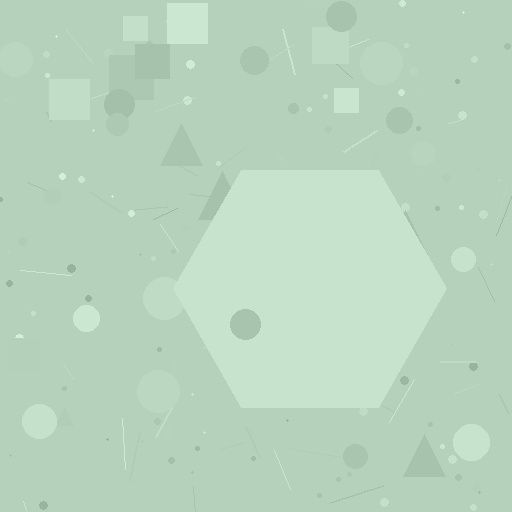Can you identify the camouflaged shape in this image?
The camouflaged shape is a hexagon.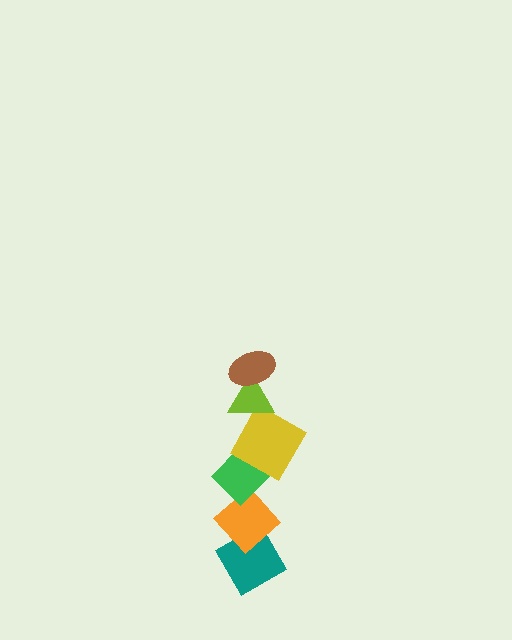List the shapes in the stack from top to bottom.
From top to bottom: the brown ellipse, the lime triangle, the yellow square, the green diamond, the orange diamond, the teal diamond.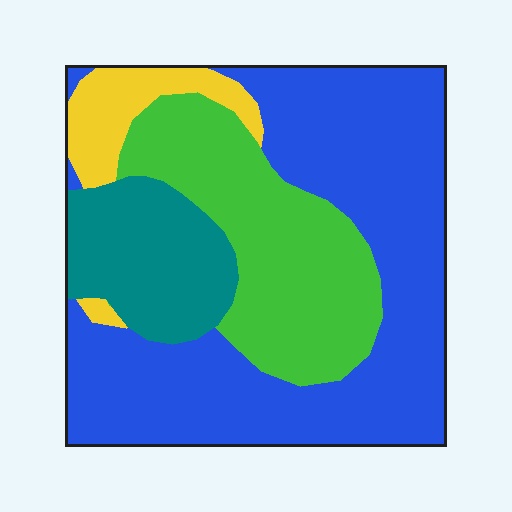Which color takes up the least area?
Yellow, at roughly 10%.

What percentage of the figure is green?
Green covers roughly 25% of the figure.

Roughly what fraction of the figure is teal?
Teal takes up about one sixth (1/6) of the figure.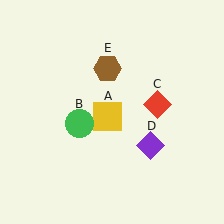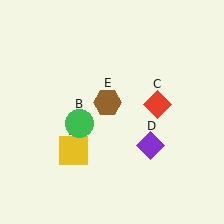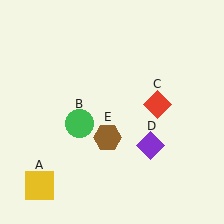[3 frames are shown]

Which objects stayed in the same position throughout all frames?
Green circle (object B) and red diamond (object C) and purple diamond (object D) remained stationary.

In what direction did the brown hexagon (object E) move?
The brown hexagon (object E) moved down.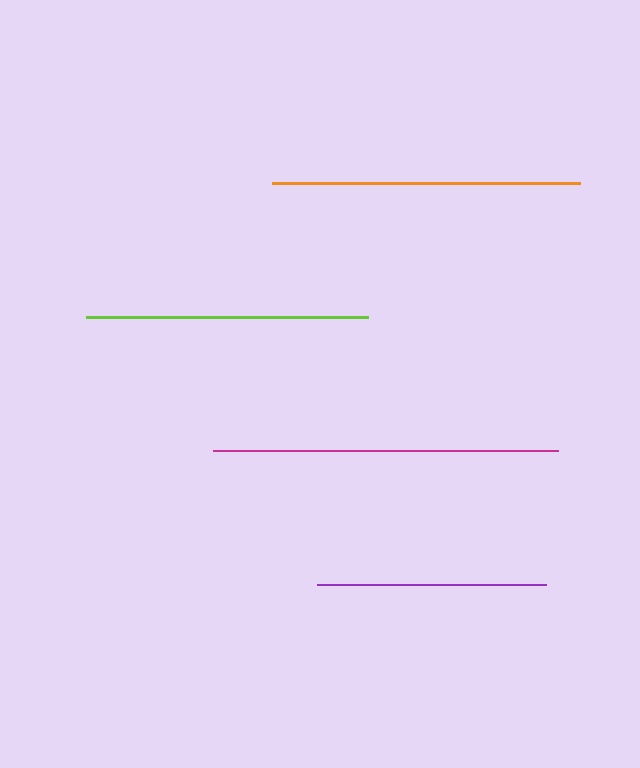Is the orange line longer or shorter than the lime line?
The orange line is longer than the lime line.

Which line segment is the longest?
The magenta line is the longest at approximately 344 pixels.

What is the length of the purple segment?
The purple segment is approximately 229 pixels long.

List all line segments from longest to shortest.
From longest to shortest: magenta, orange, lime, purple.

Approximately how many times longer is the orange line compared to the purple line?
The orange line is approximately 1.3 times the length of the purple line.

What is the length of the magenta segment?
The magenta segment is approximately 344 pixels long.